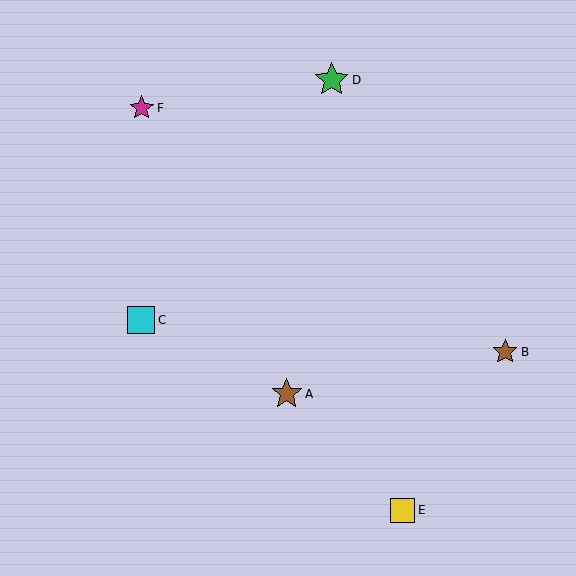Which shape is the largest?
The green star (labeled D) is the largest.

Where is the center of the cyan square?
The center of the cyan square is at (141, 320).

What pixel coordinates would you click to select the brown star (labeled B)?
Click at (505, 352) to select the brown star B.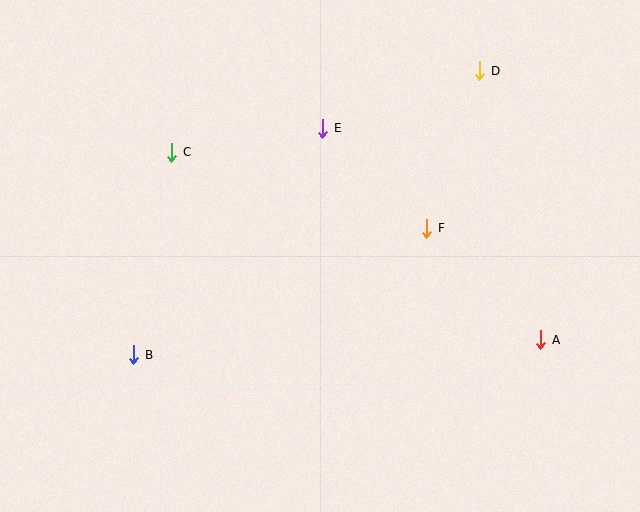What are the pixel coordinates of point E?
Point E is at (323, 128).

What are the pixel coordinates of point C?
Point C is at (172, 152).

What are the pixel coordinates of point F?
Point F is at (427, 229).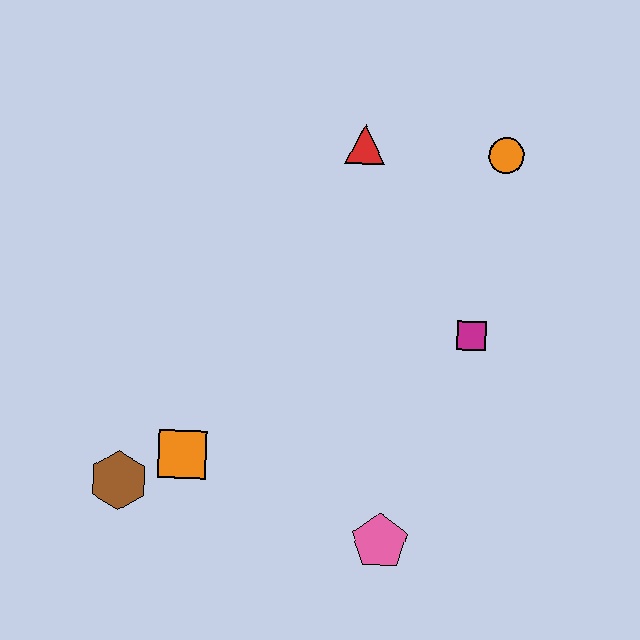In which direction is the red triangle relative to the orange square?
The red triangle is above the orange square.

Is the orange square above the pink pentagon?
Yes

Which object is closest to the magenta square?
The orange circle is closest to the magenta square.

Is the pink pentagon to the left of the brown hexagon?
No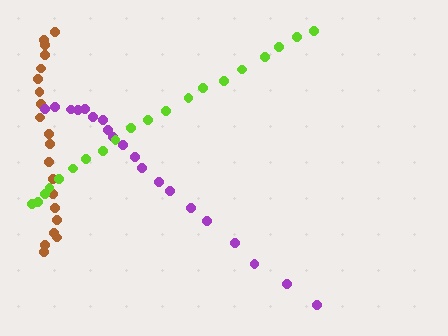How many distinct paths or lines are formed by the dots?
There are 3 distinct paths.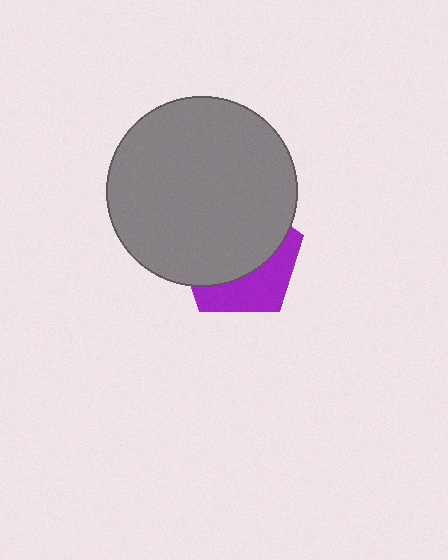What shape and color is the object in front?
The object in front is a gray circle.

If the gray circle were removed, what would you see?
You would see the complete purple pentagon.